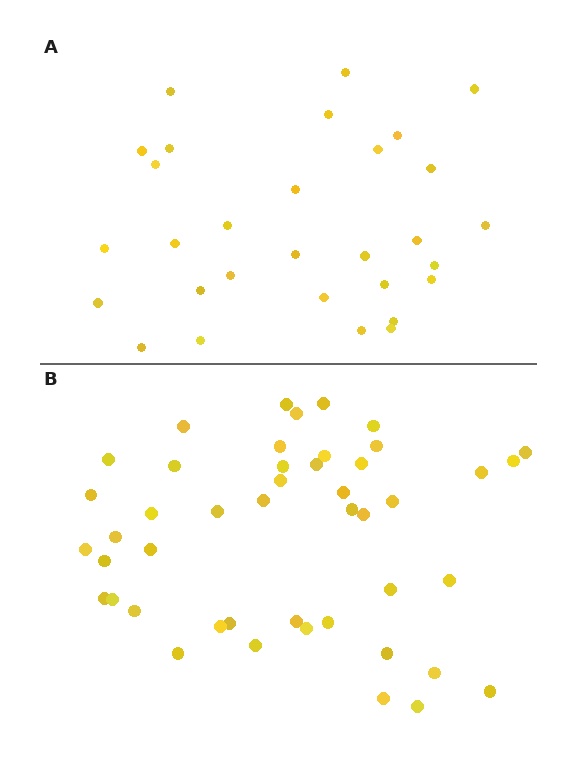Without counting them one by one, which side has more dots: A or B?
Region B (the bottom region) has more dots.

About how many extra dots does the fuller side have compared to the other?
Region B has approximately 15 more dots than region A.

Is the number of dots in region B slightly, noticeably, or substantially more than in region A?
Region B has substantially more. The ratio is roughly 1.5 to 1.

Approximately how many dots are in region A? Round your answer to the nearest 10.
About 30 dots.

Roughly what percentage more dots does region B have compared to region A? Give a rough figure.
About 55% more.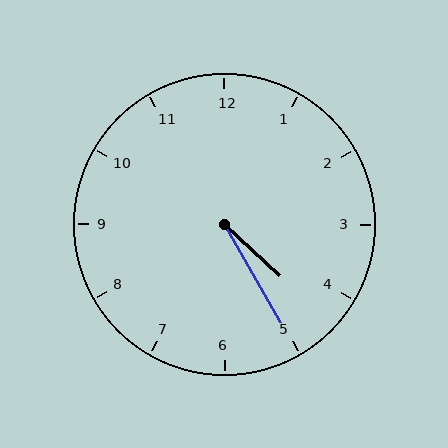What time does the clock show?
4:25.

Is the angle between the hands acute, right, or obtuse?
It is acute.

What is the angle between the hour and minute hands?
Approximately 18 degrees.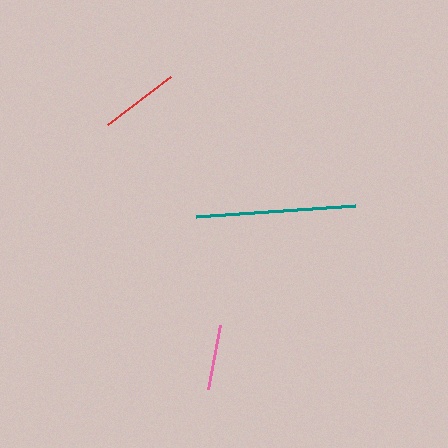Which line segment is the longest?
The teal line is the longest at approximately 159 pixels.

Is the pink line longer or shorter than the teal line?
The teal line is longer than the pink line.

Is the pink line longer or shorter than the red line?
The red line is longer than the pink line.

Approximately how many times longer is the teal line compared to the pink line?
The teal line is approximately 2.4 times the length of the pink line.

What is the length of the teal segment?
The teal segment is approximately 159 pixels long.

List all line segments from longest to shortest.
From longest to shortest: teal, red, pink.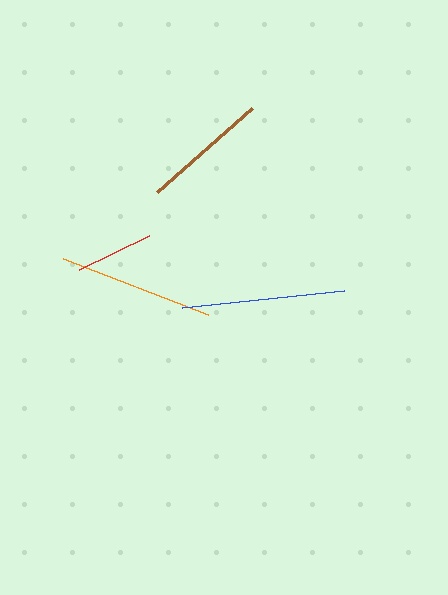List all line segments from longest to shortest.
From longest to shortest: blue, orange, brown, red.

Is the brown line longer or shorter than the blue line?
The blue line is longer than the brown line.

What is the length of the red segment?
The red segment is approximately 79 pixels long.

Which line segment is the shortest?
The red line is the shortest at approximately 79 pixels.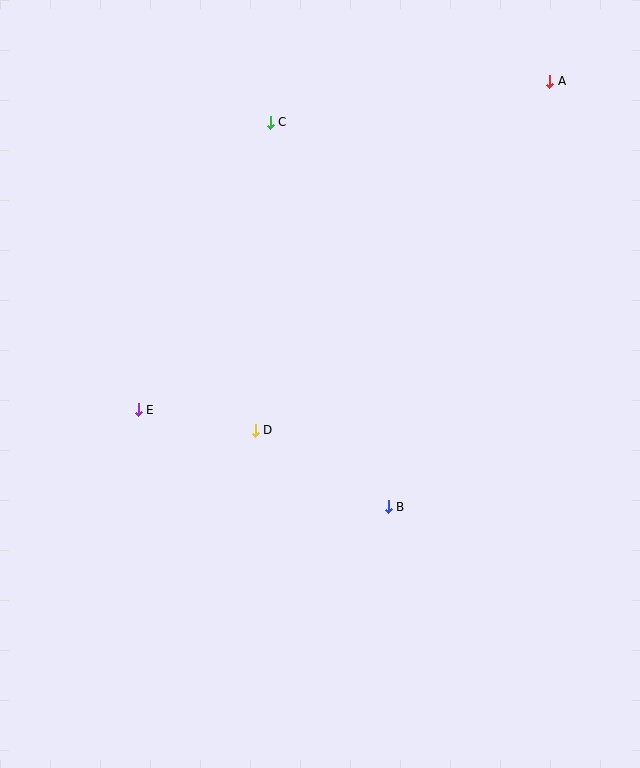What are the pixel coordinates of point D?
Point D is at (255, 430).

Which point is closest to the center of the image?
Point D at (255, 430) is closest to the center.